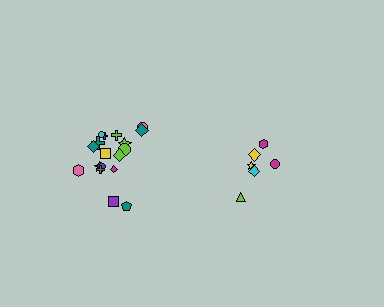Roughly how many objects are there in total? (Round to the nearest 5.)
Roughly 25 objects in total.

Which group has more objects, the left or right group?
The left group.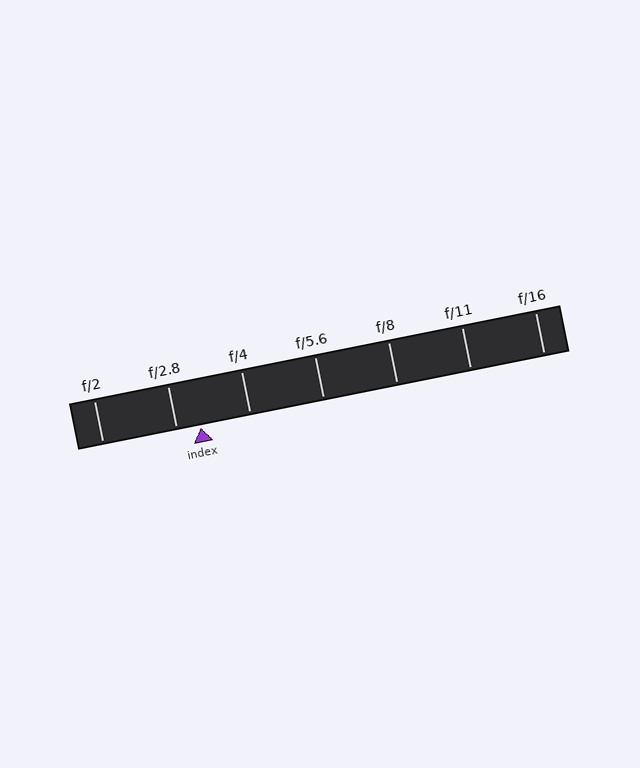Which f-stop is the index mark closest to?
The index mark is closest to f/2.8.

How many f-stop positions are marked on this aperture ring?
There are 7 f-stop positions marked.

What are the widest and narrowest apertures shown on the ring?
The widest aperture shown is f/2 and the narrowest is f/16.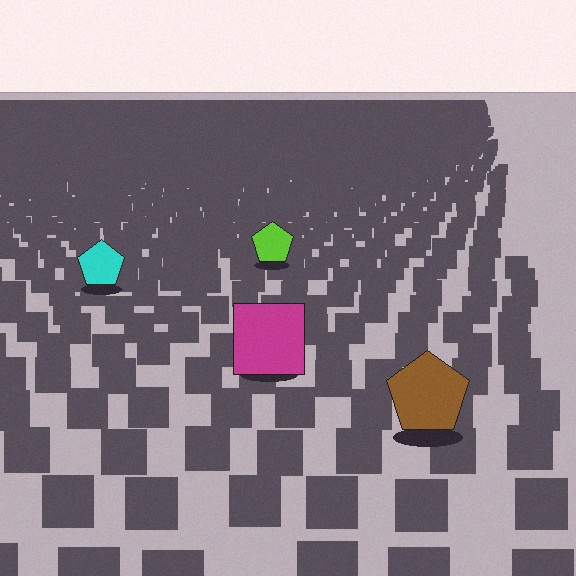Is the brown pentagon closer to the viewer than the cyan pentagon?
Yes. The brown pentagon is closer — you can tell from the texture gradient: the ground texture is coarser near it.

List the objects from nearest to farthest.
From nearest to farthest: the brown pentagon, the magenta square, the cyan pentagon, the lime pentagon.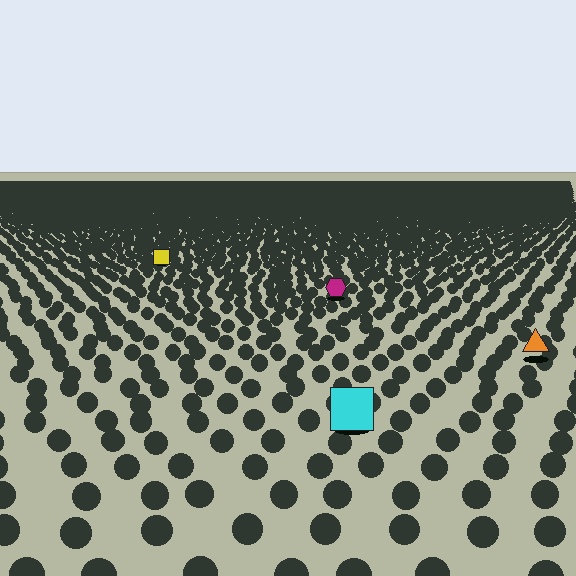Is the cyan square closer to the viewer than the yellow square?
Yes. The cyan square is closer — you can tell from the texture gradient: the ground texture is coarser near it.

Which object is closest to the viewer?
The cyan square is closest. The texture marks near it are larger and more spread out.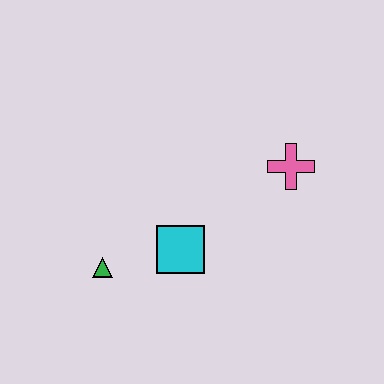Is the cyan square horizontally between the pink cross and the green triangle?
Yes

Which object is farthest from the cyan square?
The pink cross is farthest from the cyan square.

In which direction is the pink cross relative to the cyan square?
The pink cross is to the right of the cyan square.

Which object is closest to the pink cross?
The cyan square is closest to the pink cross.